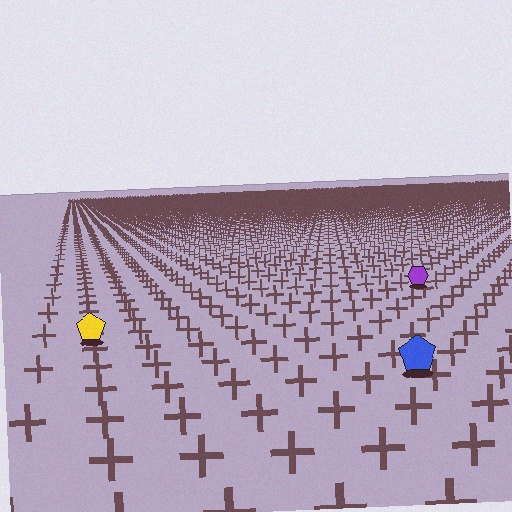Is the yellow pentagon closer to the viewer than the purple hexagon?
Yes. The yellow pentagon is closer — you can tell from the texture gradient: the ground texture is coarser near it.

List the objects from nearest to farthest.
From nearest to farthest: the blue pentagon, the yellow pentagon, the purple hexagon.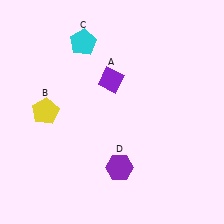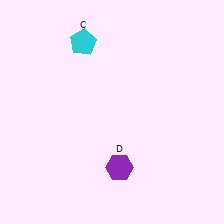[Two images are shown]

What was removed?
The yellow pentagon (B), the purple diamond (A) were removed in Image 2.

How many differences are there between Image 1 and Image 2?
There are 2 differences between the two images.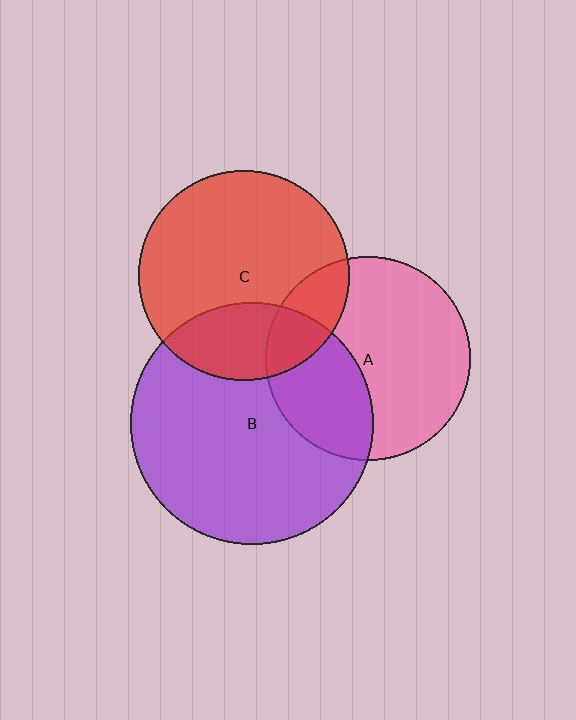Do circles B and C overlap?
Yes.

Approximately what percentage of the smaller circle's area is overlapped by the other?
Approximately 25%.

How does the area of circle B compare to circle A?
Approximately 1.4 times.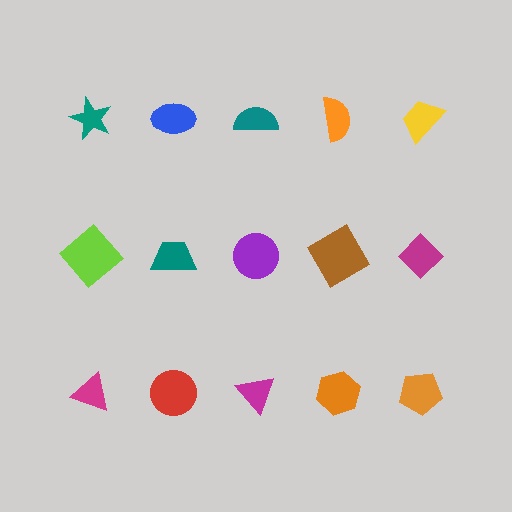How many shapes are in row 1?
5 shapes.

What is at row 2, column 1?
A lime diamond.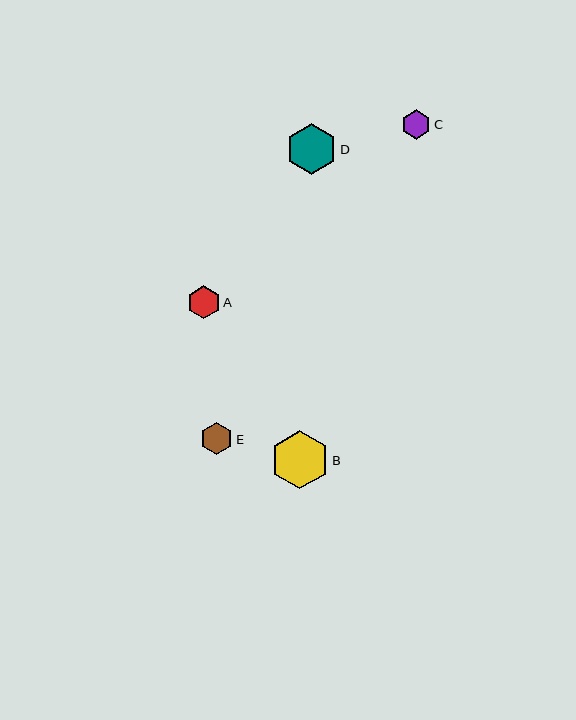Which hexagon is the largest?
Hexagon B is the largest with a size of approximately 58 pixels.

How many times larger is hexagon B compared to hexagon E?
Hexagon B is approximately 1.8 times the size of hexagon E.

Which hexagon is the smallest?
Hexagon C is the smallest with a size of approximately 29 pixels.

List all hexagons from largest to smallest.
From largest to smallest: B, D, A, E, C.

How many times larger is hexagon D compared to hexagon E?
Hexagon D is approximately 1.6 times the size of hexagon E.